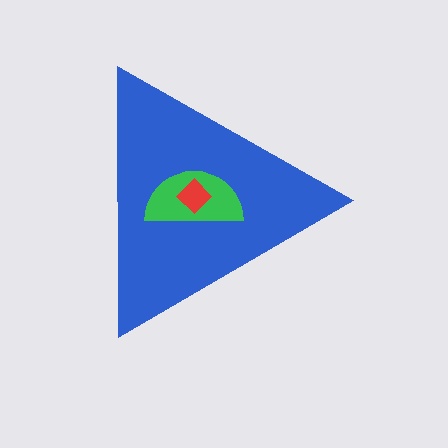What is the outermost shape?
The blue triangle.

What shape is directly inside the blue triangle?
The green semicircle.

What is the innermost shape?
The red diamond.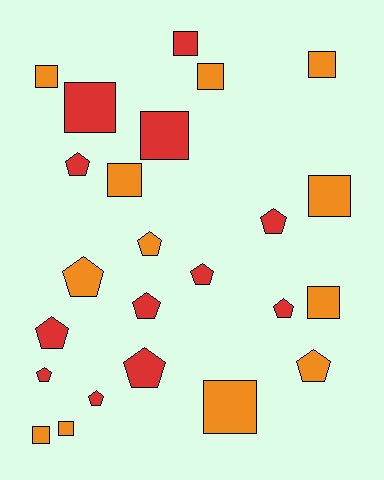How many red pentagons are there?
There are 9 red pentagons.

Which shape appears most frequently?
Pentagon, with 12 objects.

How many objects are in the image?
There are 24 objects.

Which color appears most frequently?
Orange, with 12 objects.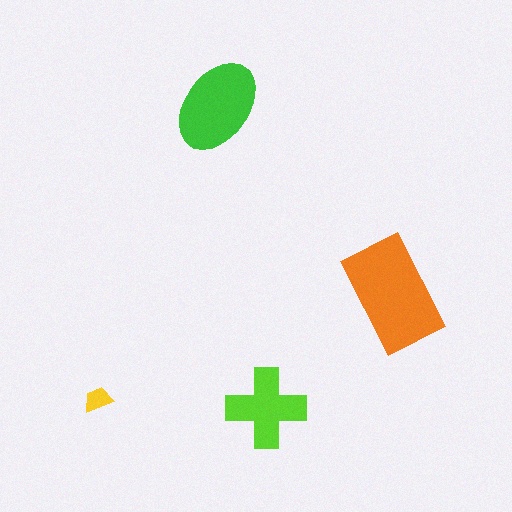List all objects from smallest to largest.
The yellow trapezoid, the lime cross, the green ellipse, the orange rectangle.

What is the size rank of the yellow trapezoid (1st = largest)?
4th.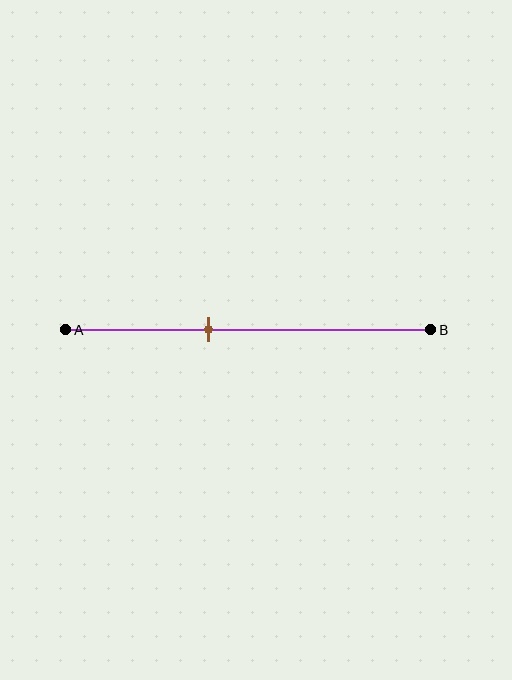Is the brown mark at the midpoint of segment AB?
No, the mark is at about 40% from A, not at the 50% midpoint.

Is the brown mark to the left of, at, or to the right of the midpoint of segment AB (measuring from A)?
The brown mark is to the left of the midpoint of segment AB.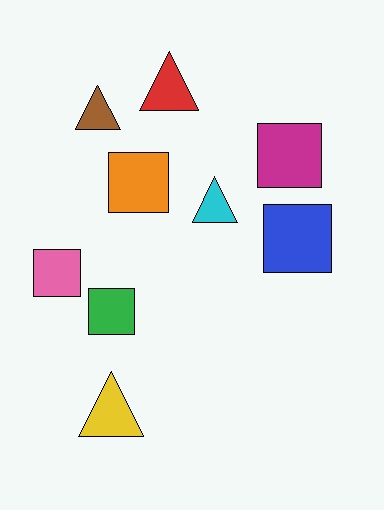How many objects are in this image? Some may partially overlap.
There are 9 objects.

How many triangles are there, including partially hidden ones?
There are 4 triangles.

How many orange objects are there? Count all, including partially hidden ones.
There is 1 orange object.